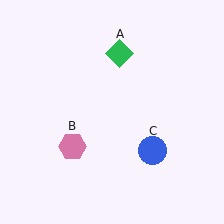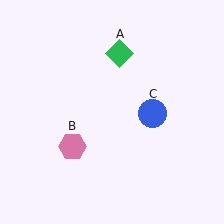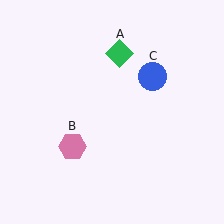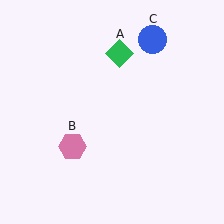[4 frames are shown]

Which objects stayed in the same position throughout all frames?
Green diamond (object A) and pink hexagon (object B) remained stationary.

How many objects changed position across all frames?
1 object changed position: blue circle (object C).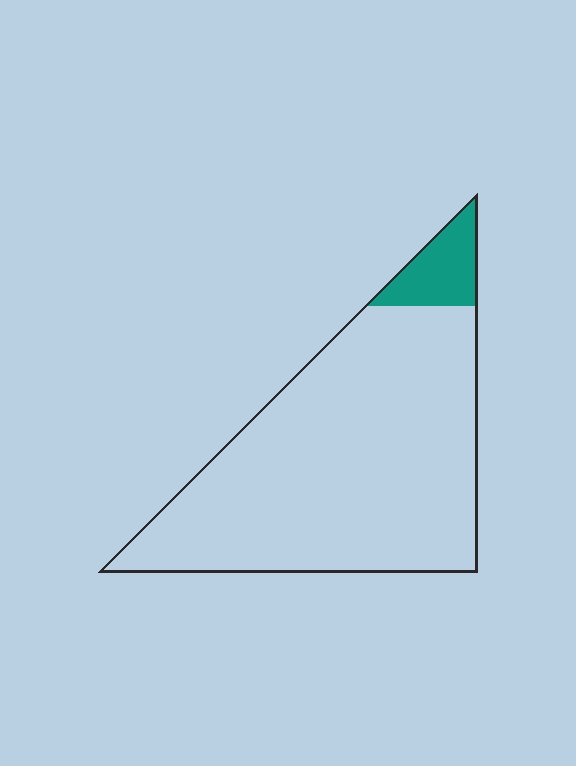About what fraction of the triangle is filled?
About one tenth (1/10).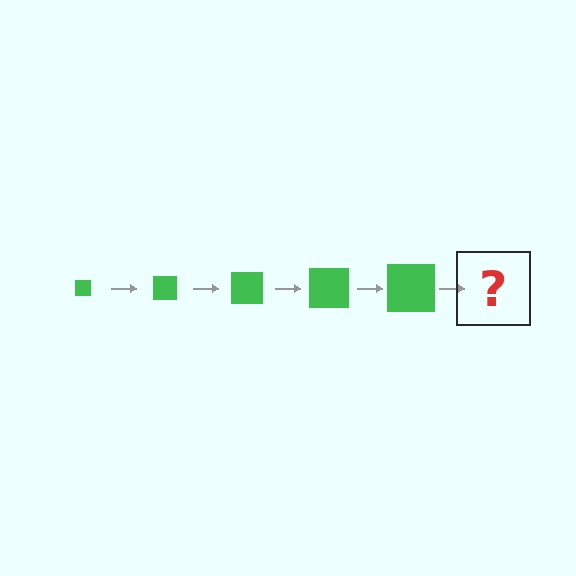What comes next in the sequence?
The next element should be a green square, larger than the previous one.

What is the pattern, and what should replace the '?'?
The pattern is that the square gets progressively larger each step. The '?' should be a green square, larger than the previous one.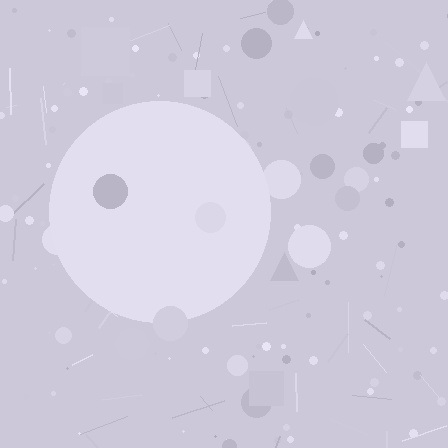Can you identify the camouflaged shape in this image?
The camouflaged shape is a circle.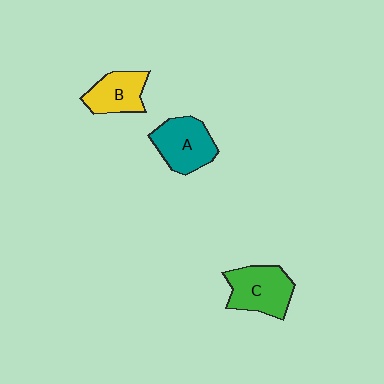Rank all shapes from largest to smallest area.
From largest to smallest: C (green), A (teal), B (yellow).